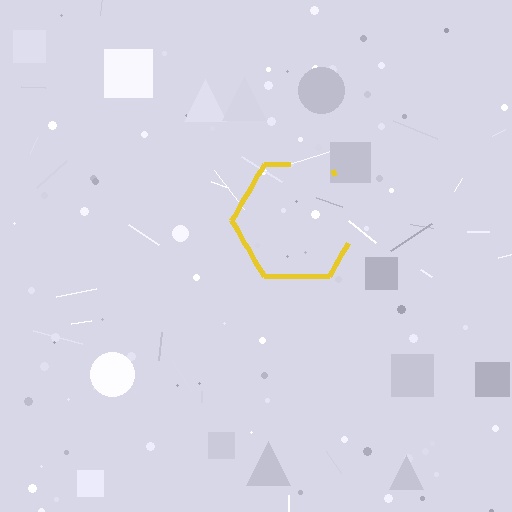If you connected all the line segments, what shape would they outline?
They would outline a hexagon.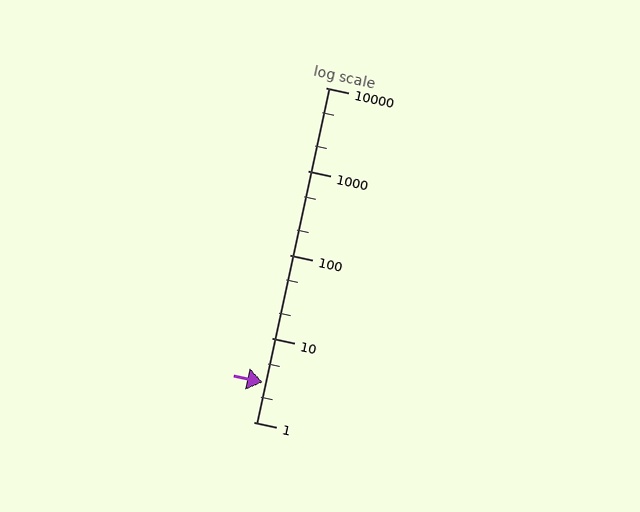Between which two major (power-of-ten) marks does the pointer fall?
The pointer is between 1 and 10.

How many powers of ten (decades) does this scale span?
The scale spans 4 decades, from 1 to 10000.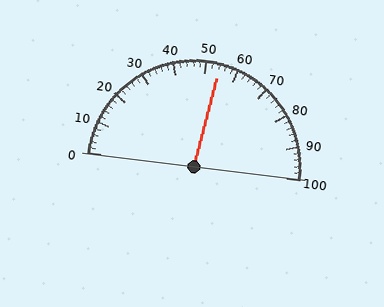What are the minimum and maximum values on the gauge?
The gauge ranges from 0 to 100.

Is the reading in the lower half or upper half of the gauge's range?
The reading is in the upper half of the range (0 to 100).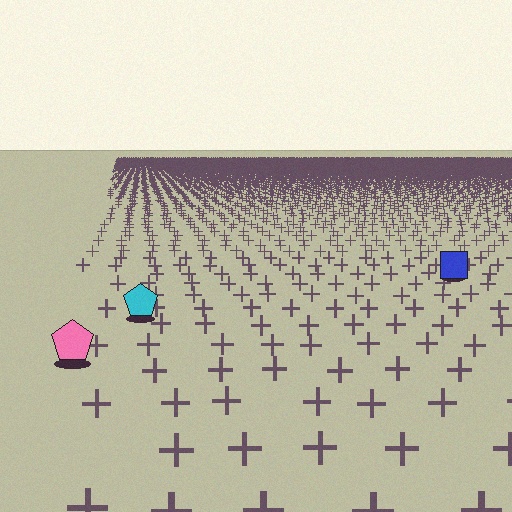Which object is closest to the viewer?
The pink pentagon is closest. The texture marks near it are larger and more spread out.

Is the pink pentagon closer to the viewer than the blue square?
Yes. The pink pentagon is closer — you can tell from the texture gradient: the ground texture is coarser near it.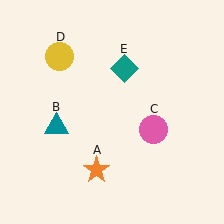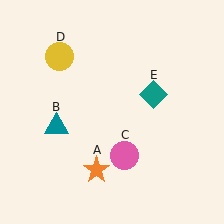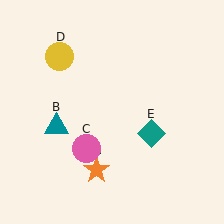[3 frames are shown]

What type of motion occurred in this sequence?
The pink circle (object C), teal diamond (object E) rotated clockwise around the center of the scene.